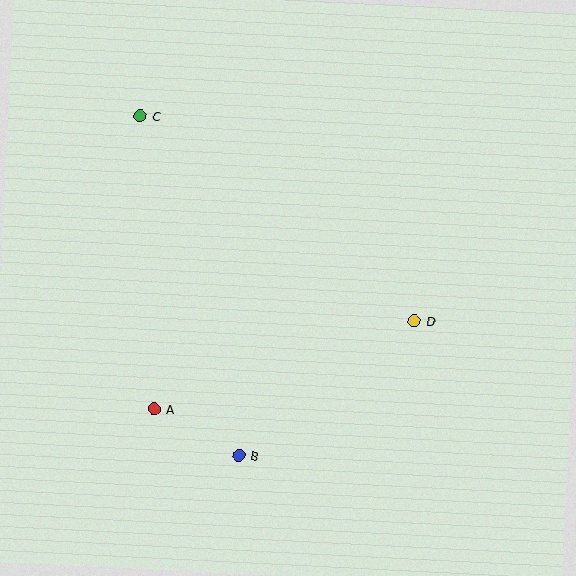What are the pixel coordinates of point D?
Point D is at (414, 321).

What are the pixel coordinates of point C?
Point C is at (140, 116).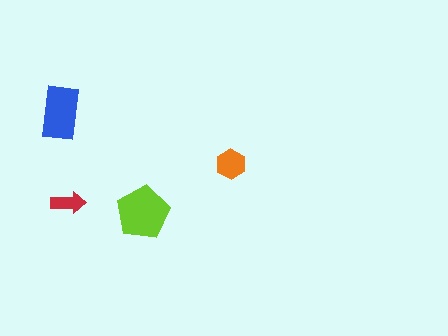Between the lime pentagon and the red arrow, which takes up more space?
The lime pentagon.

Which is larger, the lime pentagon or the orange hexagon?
The lime pentagon.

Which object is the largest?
The lime pentagon.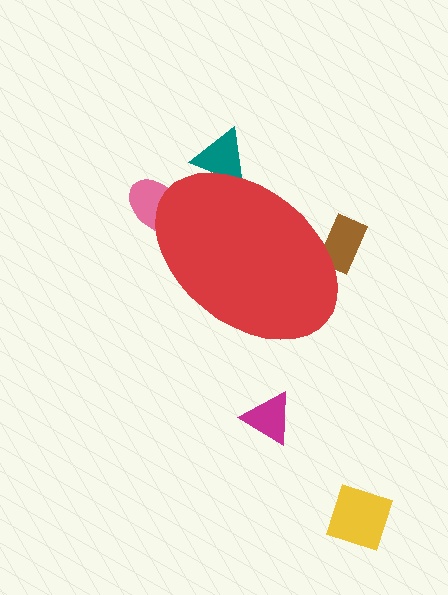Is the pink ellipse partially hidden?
Yes, the pink ellipse is partially hidden behind the red ellipse.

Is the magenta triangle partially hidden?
No, the magenta triangle is fully visible.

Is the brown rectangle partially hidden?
Yes, the brown rectangle is partially hidden behind the red ellipse.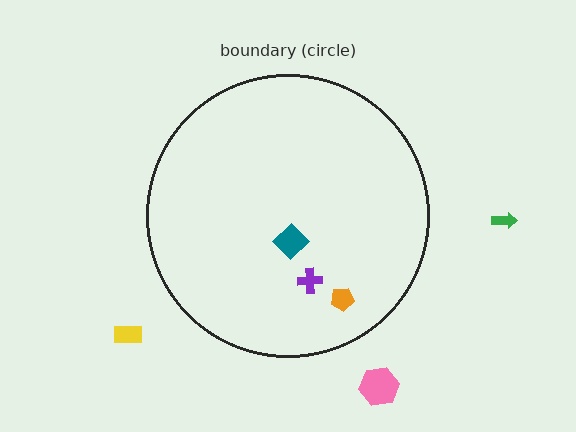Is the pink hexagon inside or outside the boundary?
Outside.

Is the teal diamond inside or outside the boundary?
Inside.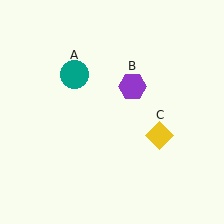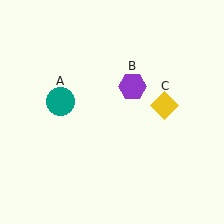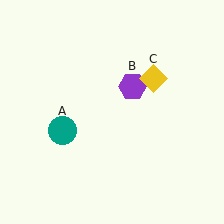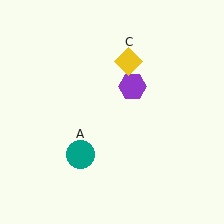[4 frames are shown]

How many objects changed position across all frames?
2 objects changed position: teal circle (object A), yellow diamond (object C).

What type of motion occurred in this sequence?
The teal circle (object A), yellow diamond (object C) rotated counterclockwise around the center of the scene.